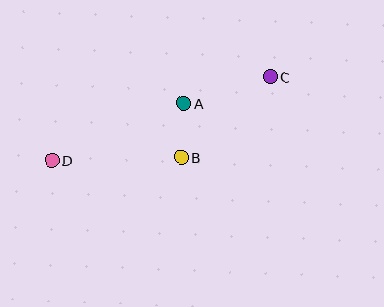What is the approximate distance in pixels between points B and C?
The distance between B and C is approximately 120 pixels.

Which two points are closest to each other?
Points A and B are closest to each other.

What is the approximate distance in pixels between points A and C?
The distance between A and C is approximately 90 pixels.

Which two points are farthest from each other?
Points C and D are farthest from each other.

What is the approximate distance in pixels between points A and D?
The distance between A and D is approximately 144 pixels.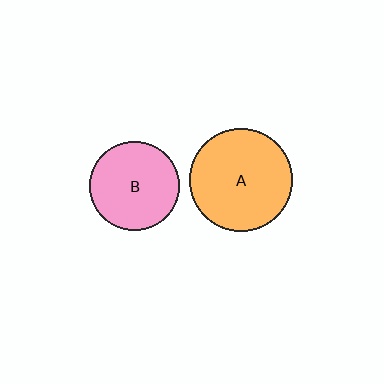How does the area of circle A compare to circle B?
Approximately 1.3 times.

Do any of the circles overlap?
No, none of the circles overlap.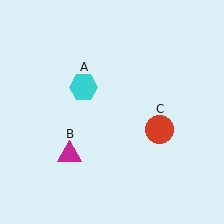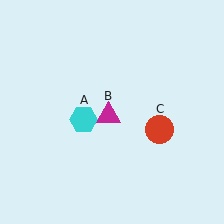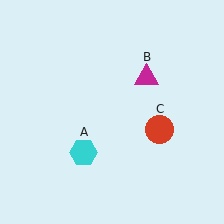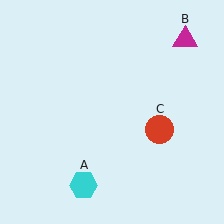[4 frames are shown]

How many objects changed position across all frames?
2 objects changed position: cyan hexagon (object A), magenta triangle (object B).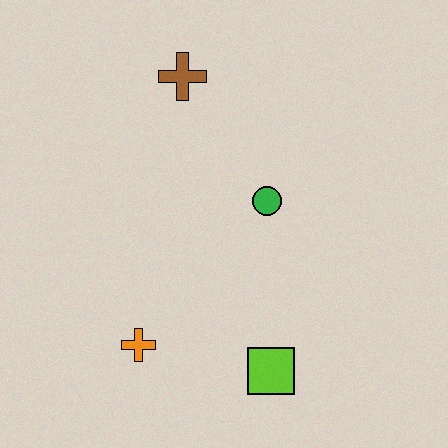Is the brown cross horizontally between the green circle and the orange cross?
Yes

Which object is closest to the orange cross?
The lime square is closest to the orange cross.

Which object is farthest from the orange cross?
The brown cross is farthest from the orange cross.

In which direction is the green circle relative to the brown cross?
The green circle is below the brown cross.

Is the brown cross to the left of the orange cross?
No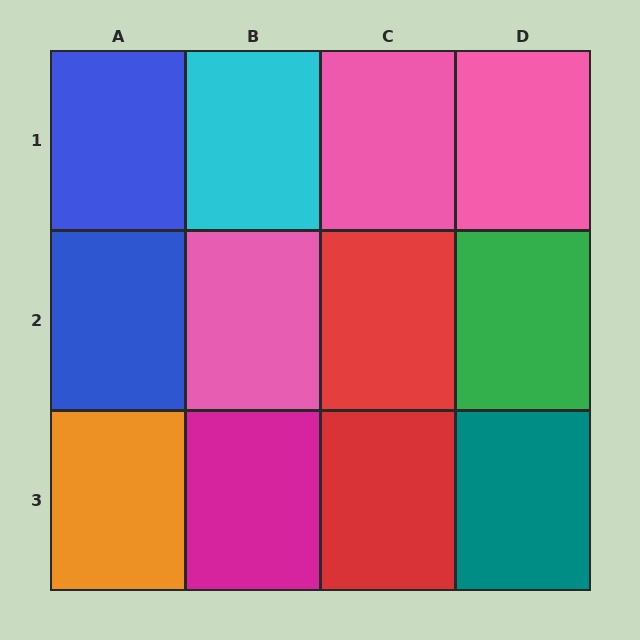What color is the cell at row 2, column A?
Blue.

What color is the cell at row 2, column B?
Pink.